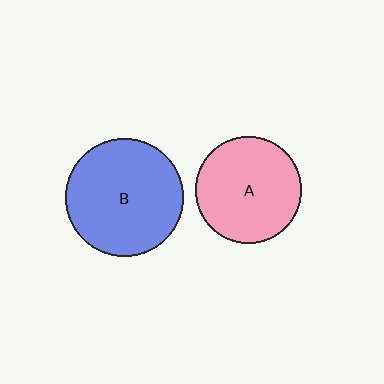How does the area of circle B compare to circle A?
Approximately 1.2 times.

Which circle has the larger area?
Circle B (blue).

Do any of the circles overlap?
No, none of the circles overlap.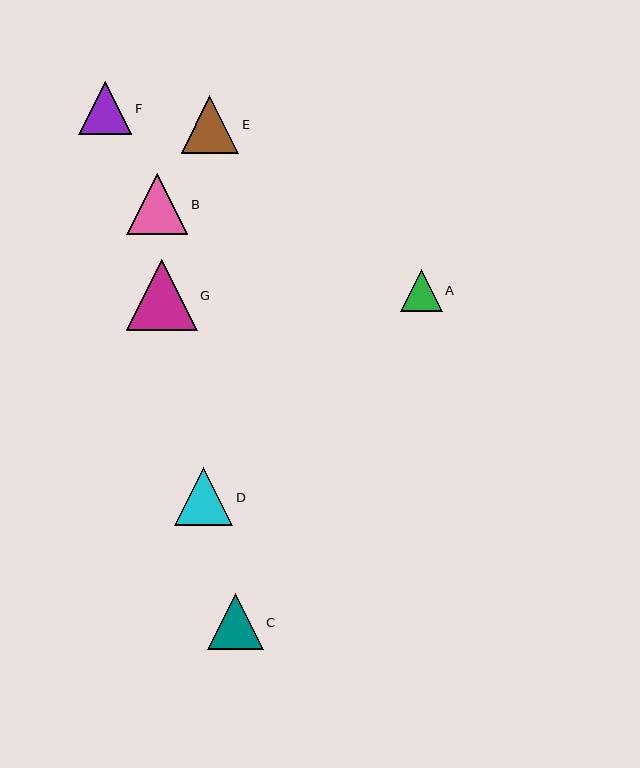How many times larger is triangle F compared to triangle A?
Triangle F is approximately 1.3 times the size of triangle A.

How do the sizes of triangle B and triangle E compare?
Triangle B and triangle E are approximately the same size.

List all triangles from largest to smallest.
From largest to smallest: G, B, D, E, C, F, A.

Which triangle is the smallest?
Triangle A is the smallest with a size of approximately 42 pixels.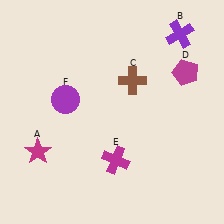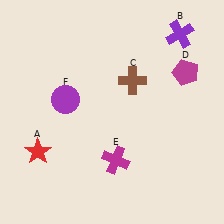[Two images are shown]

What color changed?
The star (A) changed from magenta in Image 1 to red in Image 2.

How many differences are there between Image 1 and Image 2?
There is 1 difference between the two images.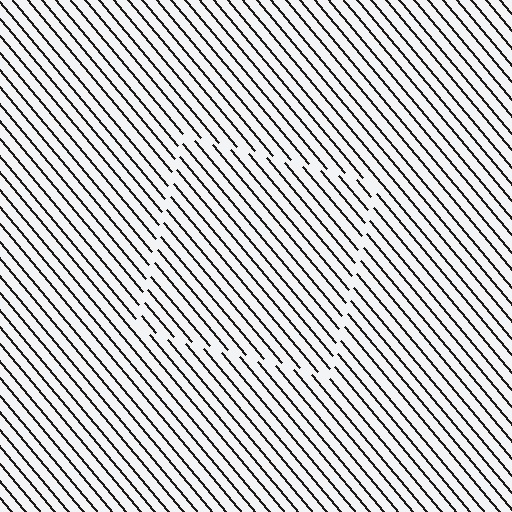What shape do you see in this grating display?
An illusory square. The interior of the shape contains the same grating, shifted by half a period — the contour is defined by the phase discontinuity where line-ends from the inner and outer gratings abut.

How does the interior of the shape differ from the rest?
The interior of the shape contains the same grating, shifted by half a period — the contour is defined by the phase discontinuity where line-ends from the inner and outer gratings abut.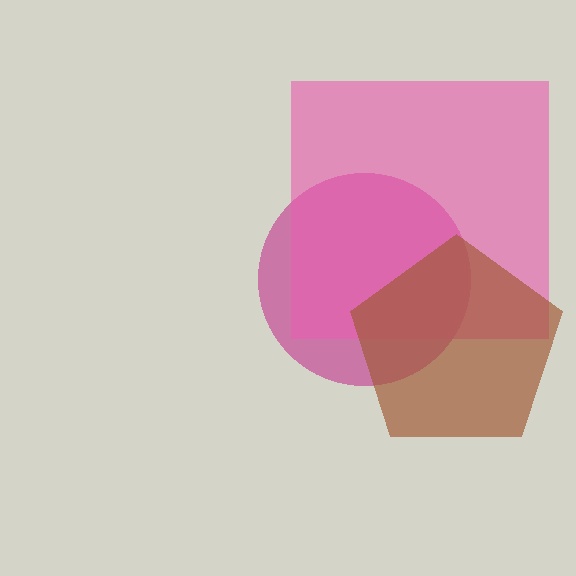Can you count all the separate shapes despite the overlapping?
Yes, there are 3 separate shapes.